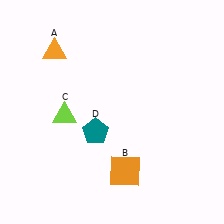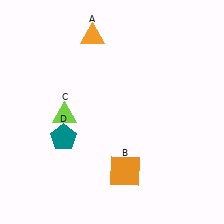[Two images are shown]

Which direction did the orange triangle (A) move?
The orange triangle (A) moved right.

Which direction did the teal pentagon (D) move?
The teal pentagon (D) moved left.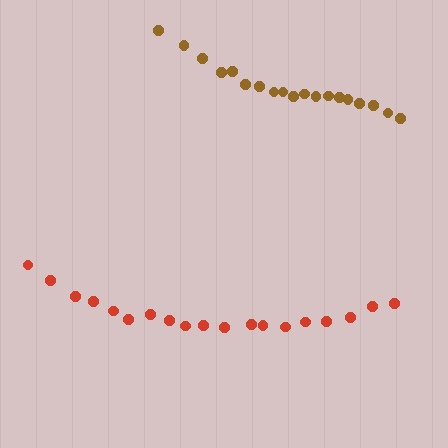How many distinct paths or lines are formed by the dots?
There are 2 distinct paths.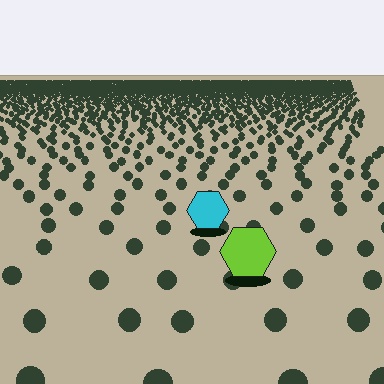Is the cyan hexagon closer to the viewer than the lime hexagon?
No. The lime hexagon is closer — you can tell from the texture gradient: the ground texture is coarser near it.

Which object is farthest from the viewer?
The cyan hexagon is farthest from the viewer. It appears smaller and the ground texture around it is denser.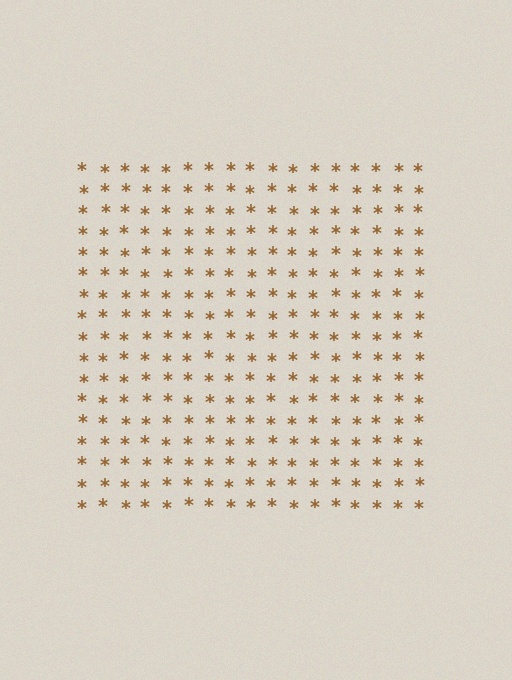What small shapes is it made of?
It is made of small asterisks.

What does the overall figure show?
The overall figure shows a square.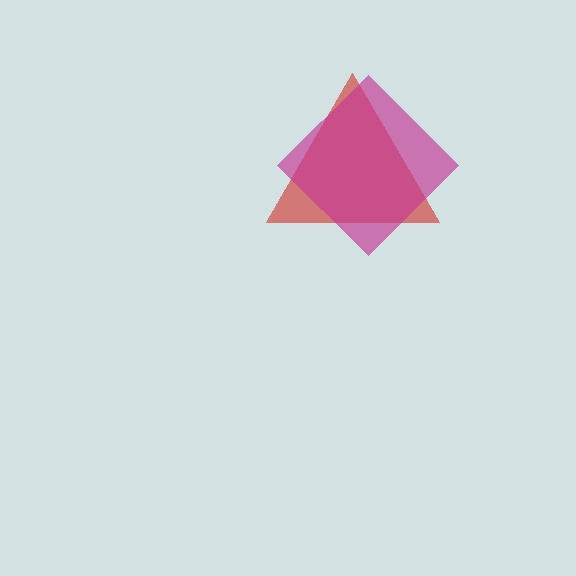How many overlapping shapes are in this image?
There are 2 overlapping shapes in the image.